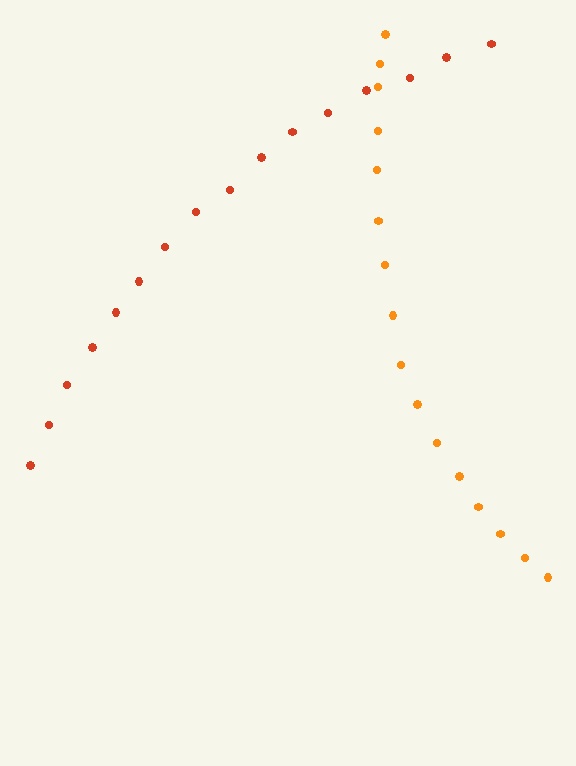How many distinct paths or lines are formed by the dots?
There are 2 distinct paths.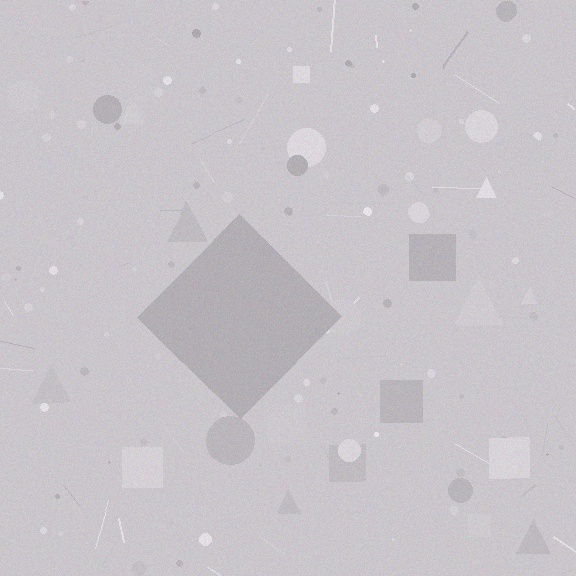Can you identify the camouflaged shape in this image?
The camouflaged shape is a diamond.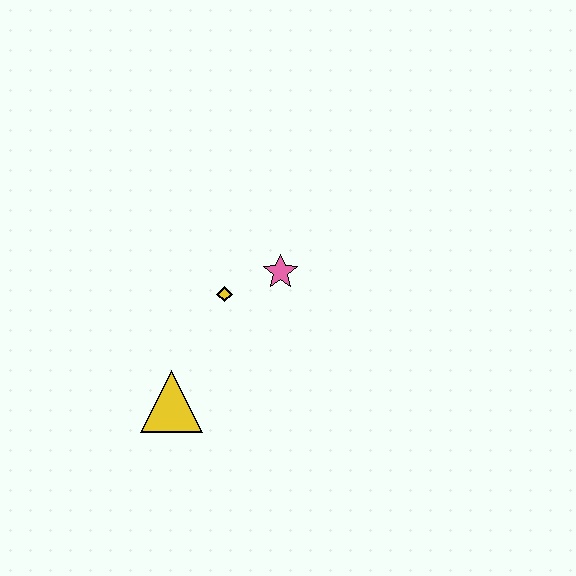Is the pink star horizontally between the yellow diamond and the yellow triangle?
No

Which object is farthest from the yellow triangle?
The pink star is farthest from the yellow triangle.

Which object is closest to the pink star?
The yellow diamond is closest to the pink star.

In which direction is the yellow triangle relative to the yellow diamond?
The yellow triangle is below the yellow diamond.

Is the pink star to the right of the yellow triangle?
Yes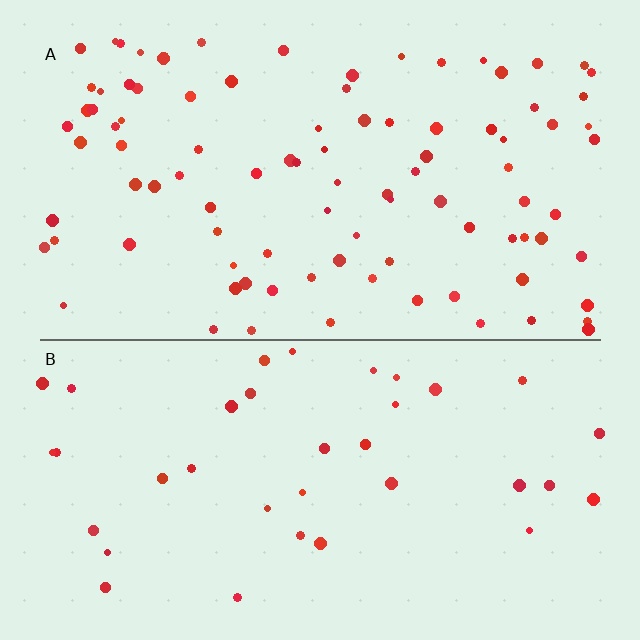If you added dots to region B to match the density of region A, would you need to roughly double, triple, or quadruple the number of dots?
Approximately triple.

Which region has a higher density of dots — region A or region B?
A (the top).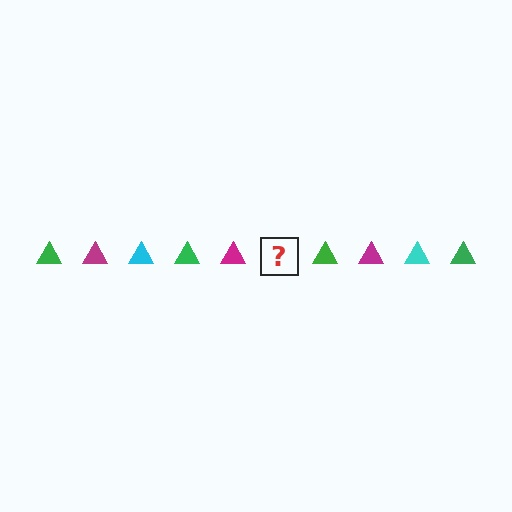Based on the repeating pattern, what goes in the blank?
The blank should be a cyan triangle.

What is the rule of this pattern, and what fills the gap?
The rule is that the pattern cycles through green, magenta, cyan triangles. The gap should be filled with a cyan triangle.